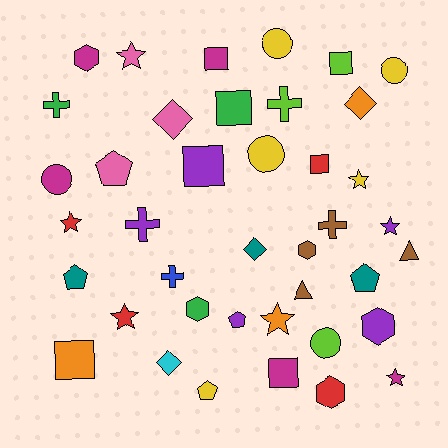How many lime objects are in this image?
There are 3 lime objects.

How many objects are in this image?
There are 40 objects.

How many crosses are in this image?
There are 5 crosses.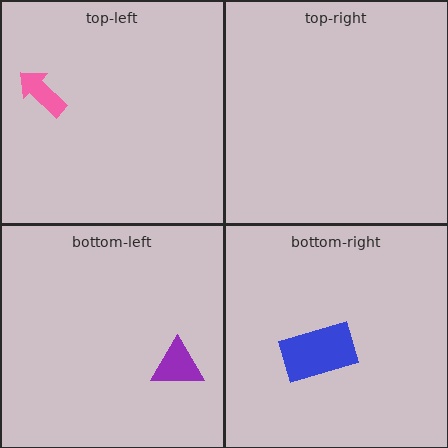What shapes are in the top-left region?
The pink arrow.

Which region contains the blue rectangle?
The bottom-right region.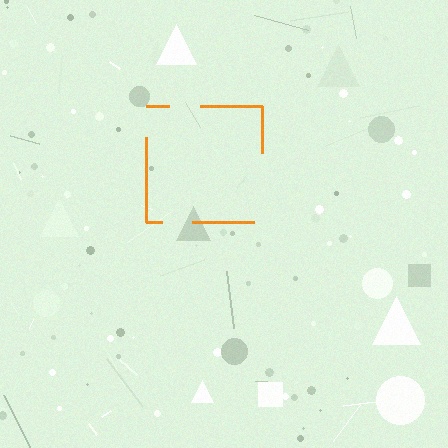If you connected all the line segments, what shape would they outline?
They would outline a square.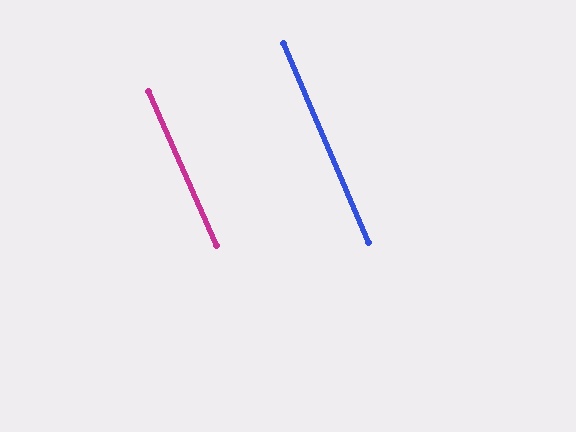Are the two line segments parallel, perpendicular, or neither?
Parallel — their directions differ by only 0.9°.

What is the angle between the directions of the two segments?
Approximately 1 degree.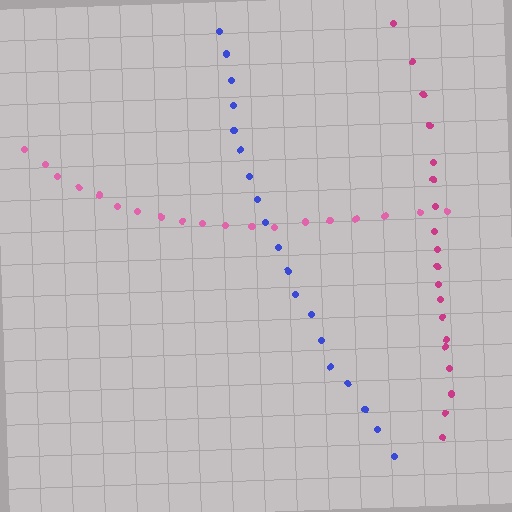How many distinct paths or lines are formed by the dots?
There are 3 distinct paths.